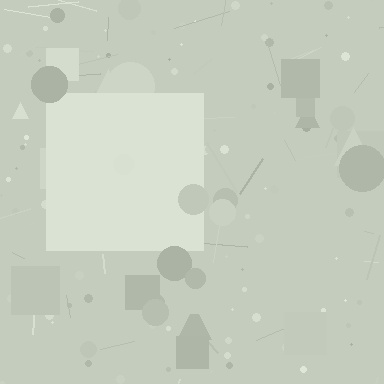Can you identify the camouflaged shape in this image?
The camouflaged shape is a square.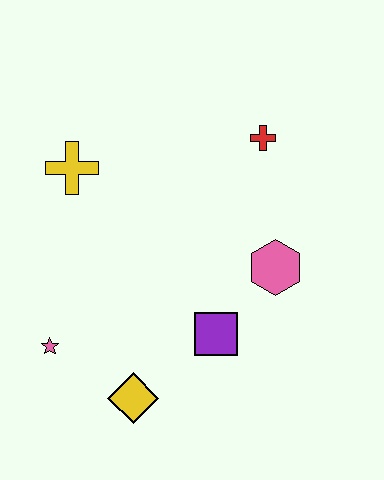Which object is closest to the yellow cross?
The pink star is closest to the yellow cross.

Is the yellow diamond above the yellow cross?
No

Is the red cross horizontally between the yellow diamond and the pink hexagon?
Yes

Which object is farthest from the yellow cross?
The yellow diamond is farthest from the yellow cross.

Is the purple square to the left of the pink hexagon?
Yes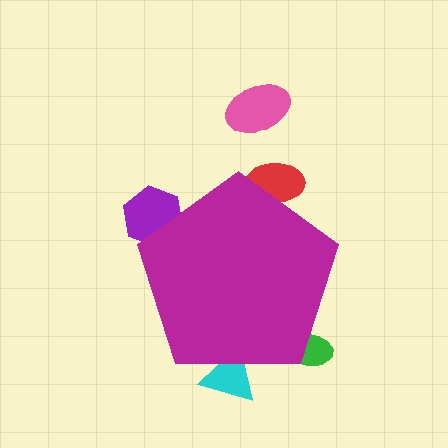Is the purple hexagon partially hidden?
Yes, the purple hexagon is partially hidden behind the magenta pentagon.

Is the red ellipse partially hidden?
Yes, the red ellipse is partially hidden behind the magenta pentagon.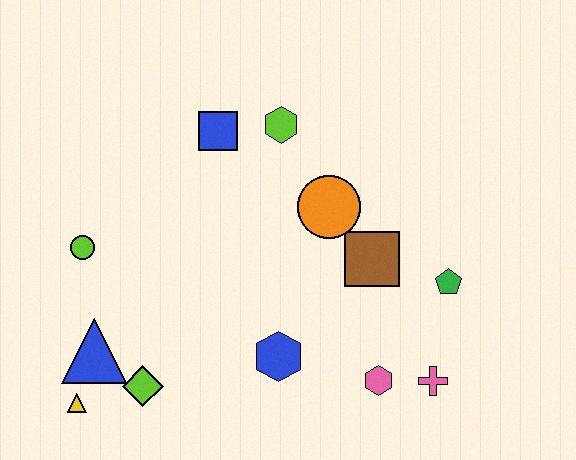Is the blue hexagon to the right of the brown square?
No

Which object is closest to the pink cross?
The pink hexagon is closest to the pink cross.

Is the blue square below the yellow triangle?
No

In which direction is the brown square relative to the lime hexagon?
The brown square is below the lime hexagon.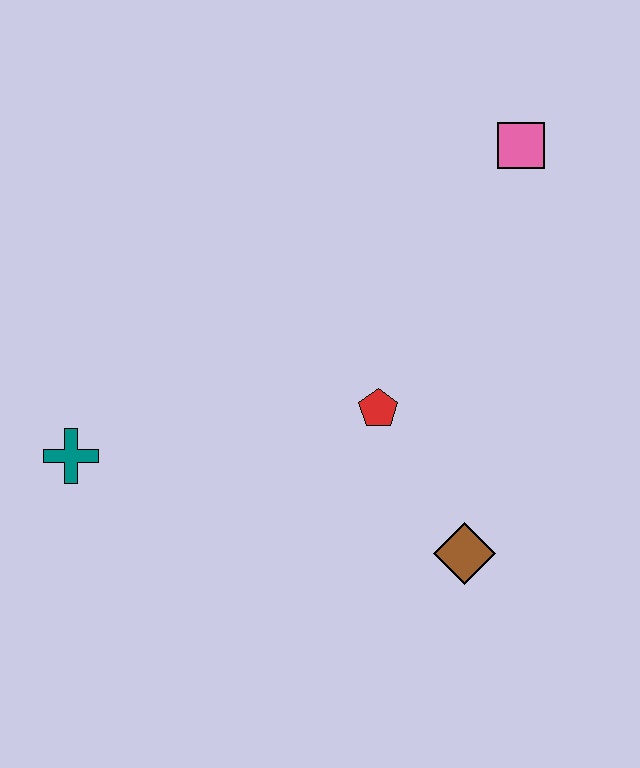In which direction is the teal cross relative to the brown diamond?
The teal cross is to the left of the brown diamond.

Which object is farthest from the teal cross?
The pink square is farthest from the teal cross.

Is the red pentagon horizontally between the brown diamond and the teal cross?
Yes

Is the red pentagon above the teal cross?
Yes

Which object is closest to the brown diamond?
The red pentagon is closest to the brown diamond.